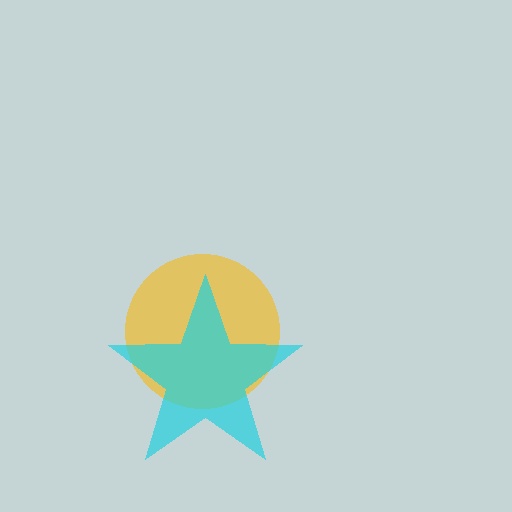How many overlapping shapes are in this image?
There are 2 overlapping shapes in the image.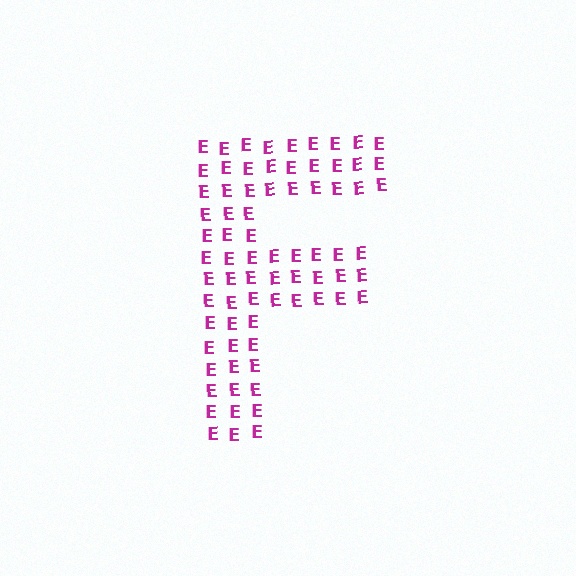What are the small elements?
The small elements are letter E's.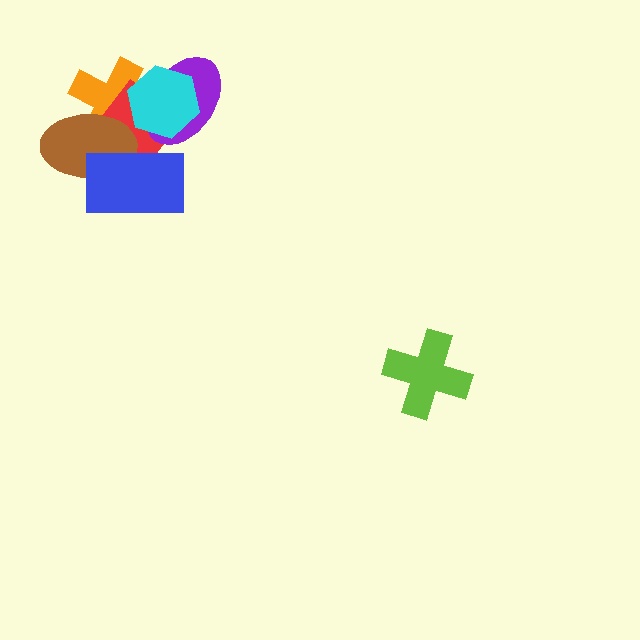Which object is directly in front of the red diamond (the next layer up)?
The purple ellipse is directly in front of the red diamond.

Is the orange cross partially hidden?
Yes, it is partially covered by another shape.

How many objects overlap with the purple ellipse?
3 objects overlap with the purple ellipse.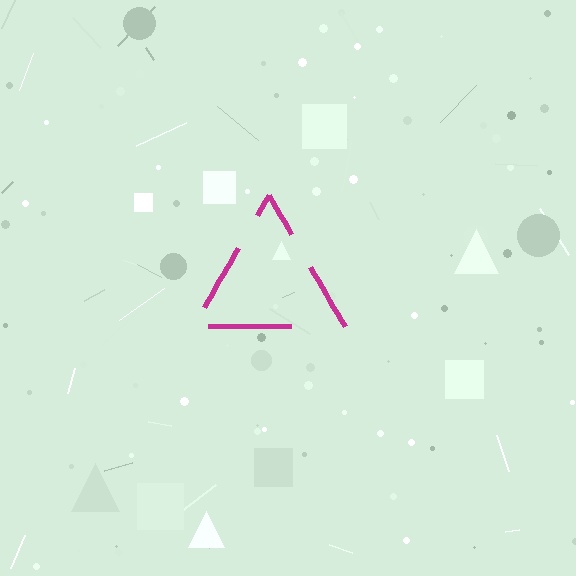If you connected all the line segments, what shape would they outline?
They would outline a triangle.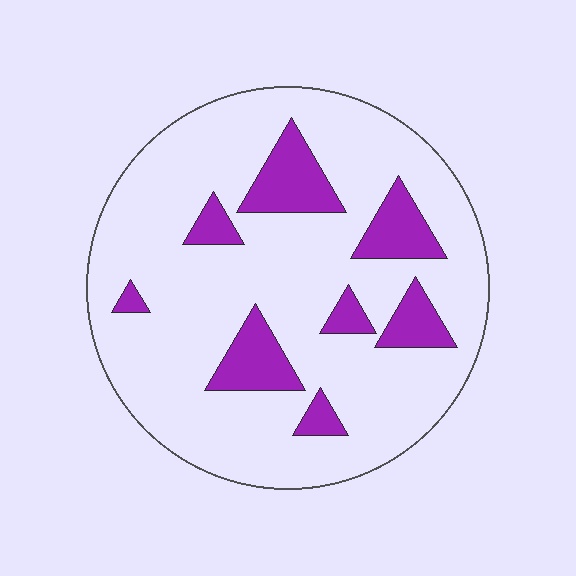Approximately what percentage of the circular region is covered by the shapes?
Approximately 20%.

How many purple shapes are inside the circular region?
8.